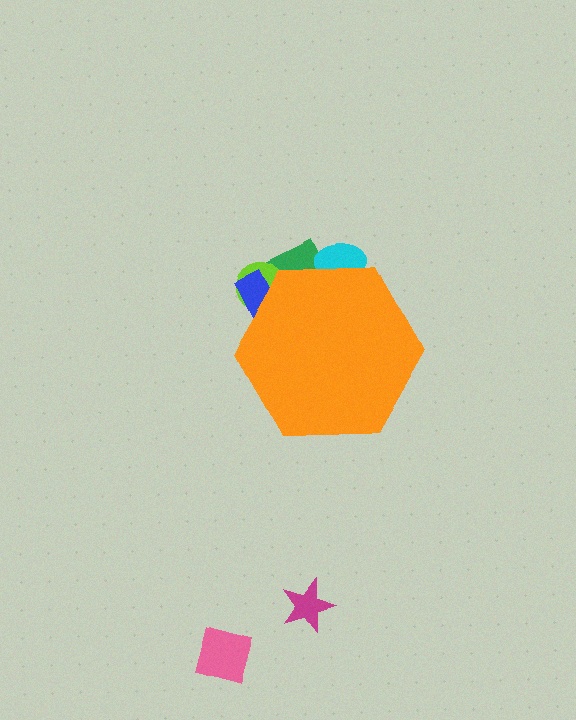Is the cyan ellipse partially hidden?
Yes, the cyan ellipse is partially hidden behind the orange hexagon.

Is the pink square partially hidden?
No, the pink square is fully visible.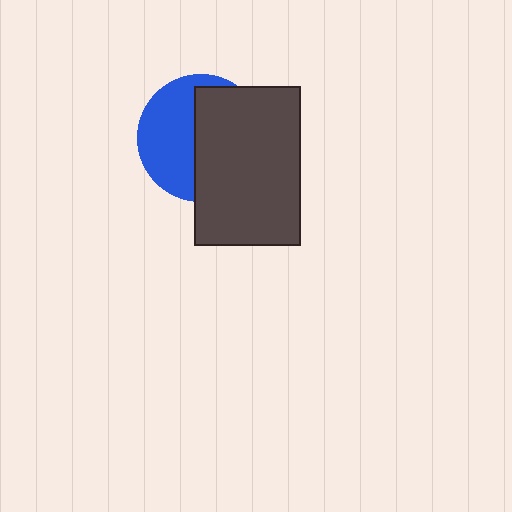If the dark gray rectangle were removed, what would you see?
You would see the complete blue circle.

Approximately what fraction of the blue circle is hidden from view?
Roughly 55% of the blue circle is hidden behind the dark gray rectangle.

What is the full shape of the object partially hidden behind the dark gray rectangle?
The partially hidden object is a blue circle.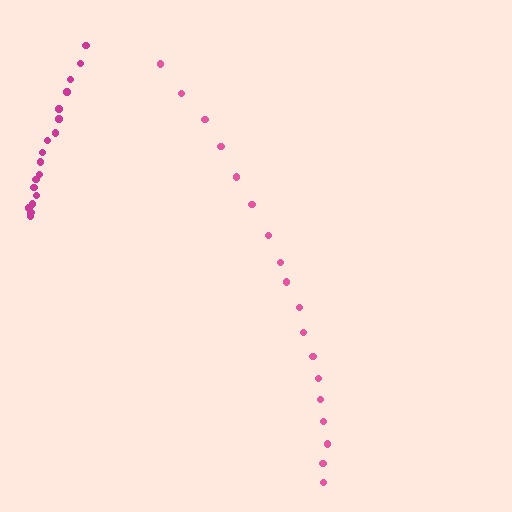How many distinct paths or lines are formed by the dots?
There are 2 distinct paths.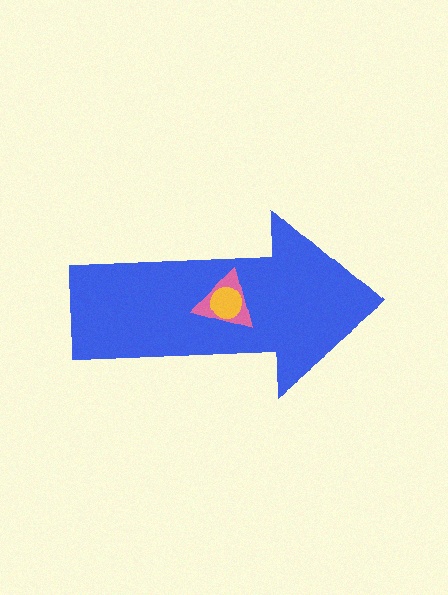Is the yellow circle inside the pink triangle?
Yes.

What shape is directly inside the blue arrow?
The pink triangle.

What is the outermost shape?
The blue arrow.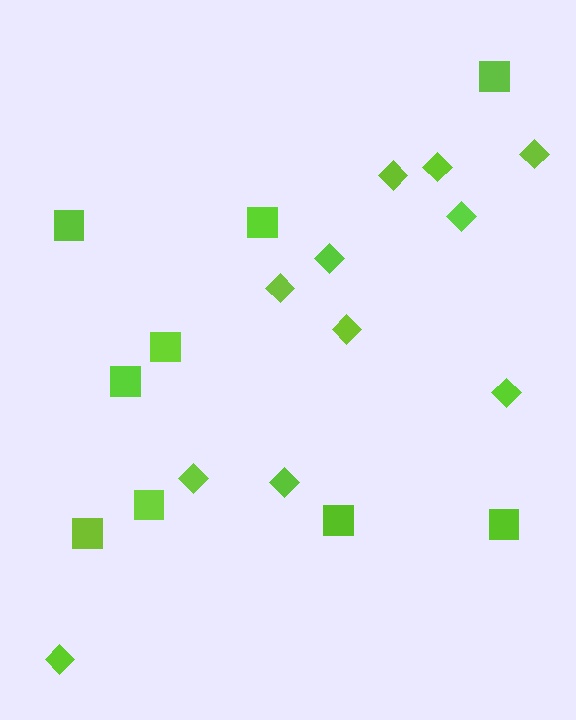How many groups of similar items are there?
There are 2 groups: one group of diamonds (11) and one group of squares (9).